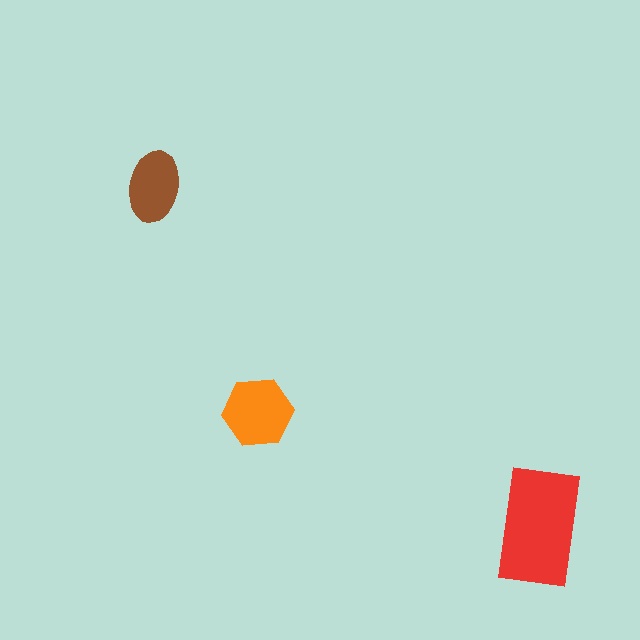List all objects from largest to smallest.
The red rectangle, the orange hexagon, the brown ellipse.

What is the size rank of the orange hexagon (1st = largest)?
2nd.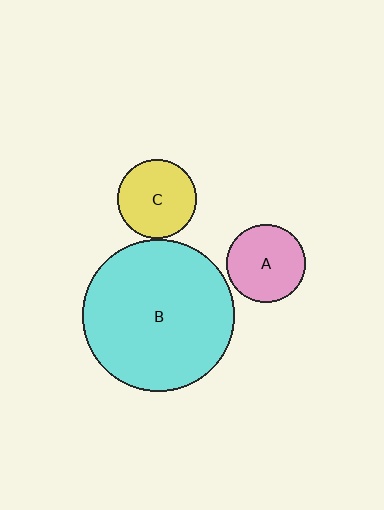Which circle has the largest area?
Circle B (cyan).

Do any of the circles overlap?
No, none of the circles overlap.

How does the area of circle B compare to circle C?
Approximately 3.7 times.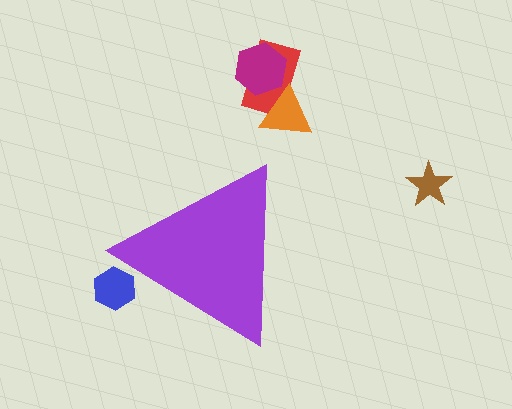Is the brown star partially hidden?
No, the brown star is fully visible.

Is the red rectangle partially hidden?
No, the red rectangle is fully visible.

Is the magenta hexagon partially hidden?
No, the magenta hexagon is fully visible.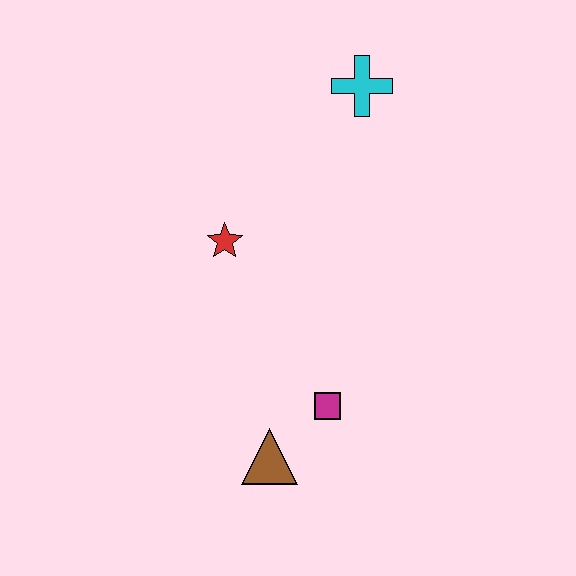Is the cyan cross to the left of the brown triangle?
No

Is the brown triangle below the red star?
Yes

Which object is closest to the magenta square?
The brown triangle is closest to the magenta square.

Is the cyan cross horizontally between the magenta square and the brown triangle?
No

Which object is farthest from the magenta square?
The cyan cross is farthest from the magenta square.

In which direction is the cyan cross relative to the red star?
The cyan cross is above the red star.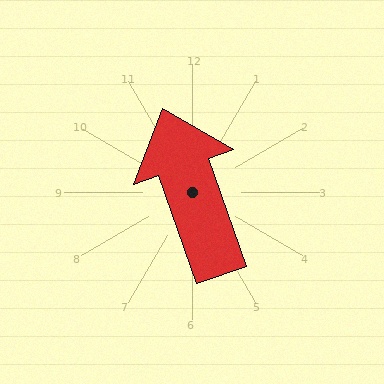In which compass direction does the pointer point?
North.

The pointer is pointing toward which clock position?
Roughly 11 o'clock.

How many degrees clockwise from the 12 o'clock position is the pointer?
Approximately 341 degrees.